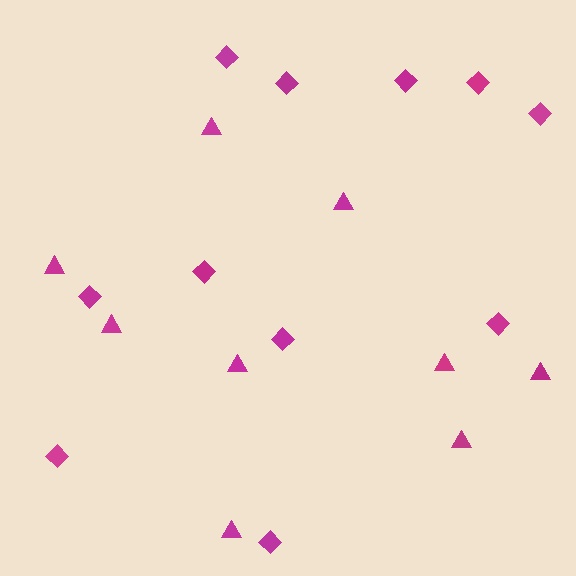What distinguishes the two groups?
There are 2 groups: one group of triangles (9) and one group of diamonds (11).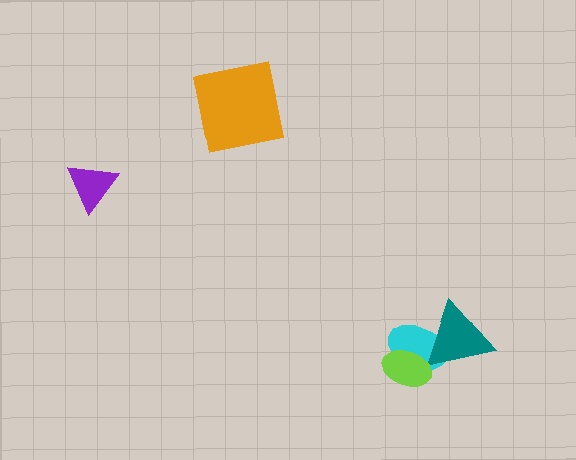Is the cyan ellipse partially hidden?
Yes, it is partially covered by another shape.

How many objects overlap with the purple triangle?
0 objects overlap with the purple triangle.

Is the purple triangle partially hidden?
No, no other shape covers it.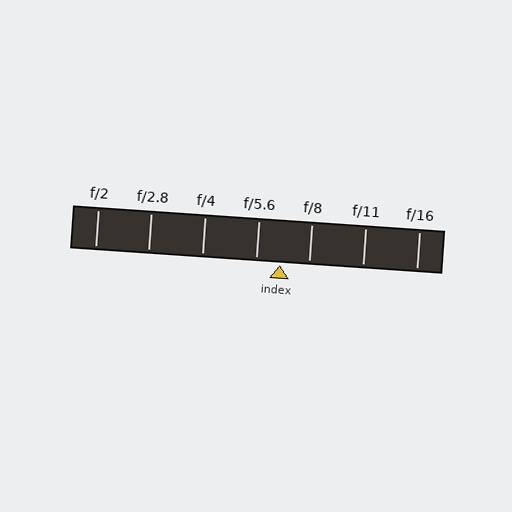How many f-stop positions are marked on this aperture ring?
There are 7 f-stop positions marked.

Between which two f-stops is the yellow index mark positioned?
The index mark is between f/5.6 and f/8.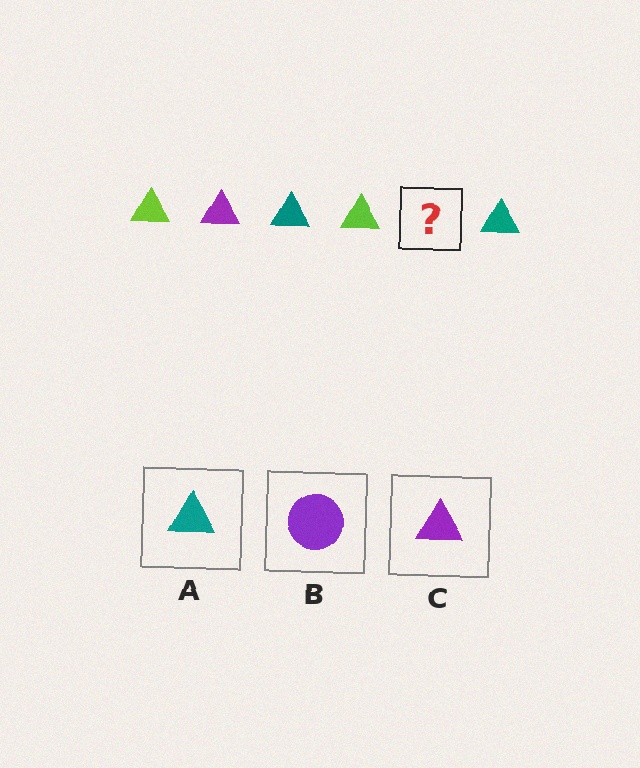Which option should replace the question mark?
Option C.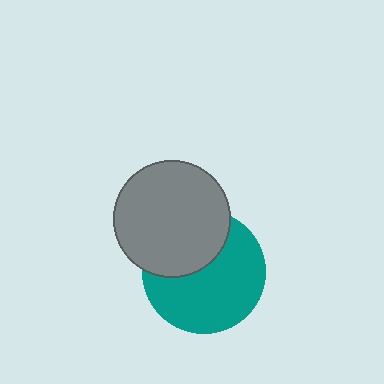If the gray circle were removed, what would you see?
You would see the complete teal circle.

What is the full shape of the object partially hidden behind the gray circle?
The partially hidden object is a teal circle.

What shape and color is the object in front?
The object in front is a gray circle.